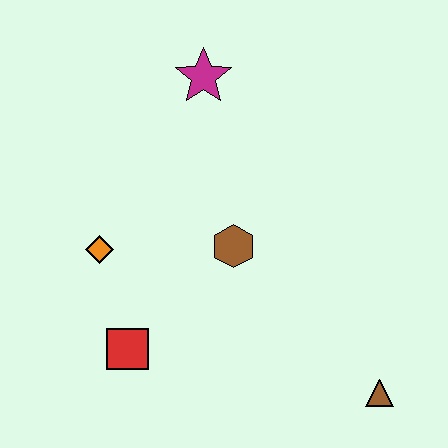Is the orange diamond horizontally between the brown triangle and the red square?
No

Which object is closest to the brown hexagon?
The orange diamond is closest to the brown hexagon.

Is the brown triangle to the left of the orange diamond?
No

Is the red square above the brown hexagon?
No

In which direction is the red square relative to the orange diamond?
The red square is below the orange diamond.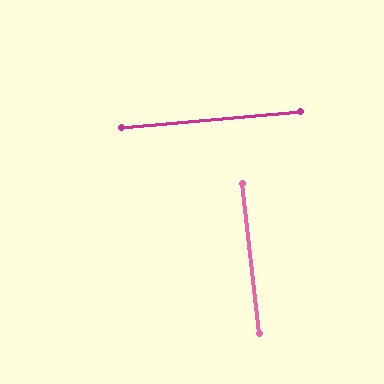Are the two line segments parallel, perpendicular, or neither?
Perpendicular — they meet at approximately 89°.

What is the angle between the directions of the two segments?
Approximately 89 degrees.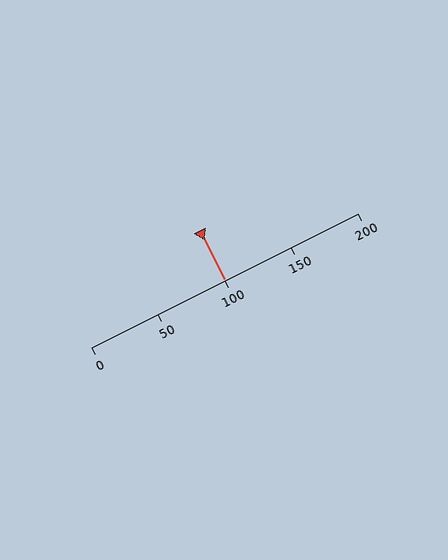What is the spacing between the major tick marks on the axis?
The major ticks are spaced 50 apart.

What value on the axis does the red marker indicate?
The marker indicates approximately 100.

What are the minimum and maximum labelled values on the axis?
The axis runs from 0 to 200.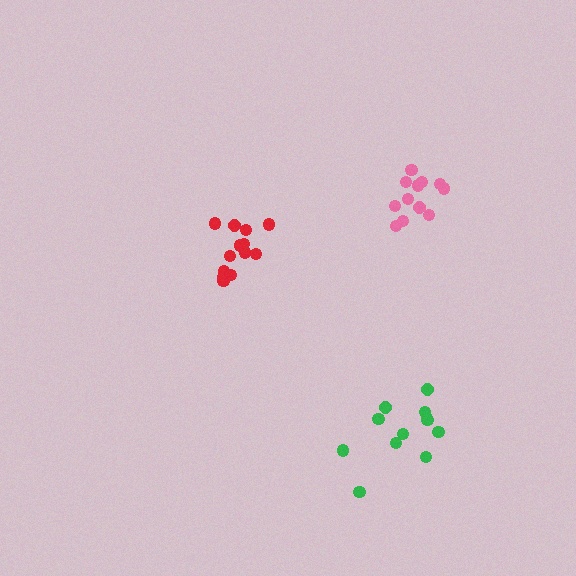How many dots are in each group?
Group 1: 12 dots, Group 2: 13 dots, Group 3: 12 dots (37 total).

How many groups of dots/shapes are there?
There are 3 groups.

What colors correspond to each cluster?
The clusters are colored: green, red, pink.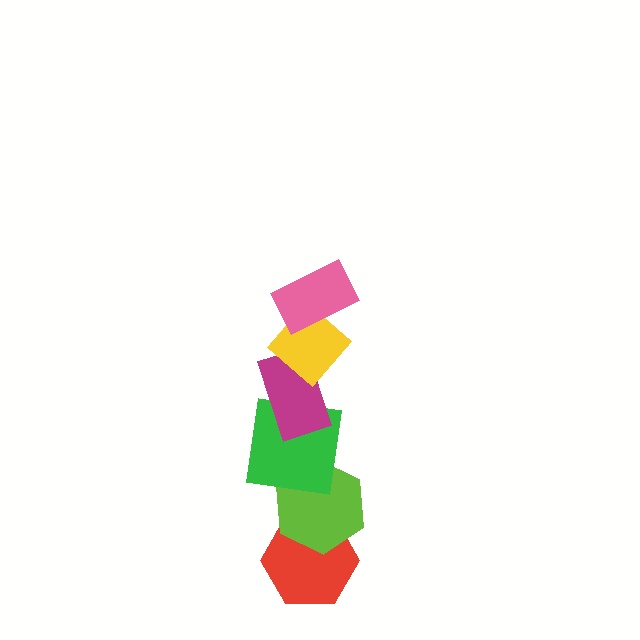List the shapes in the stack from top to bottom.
From top to bottom: the pink rectangle, the yellow diamond, the magenta rectangle, the green square, the lime hexagon, the red hexagon.